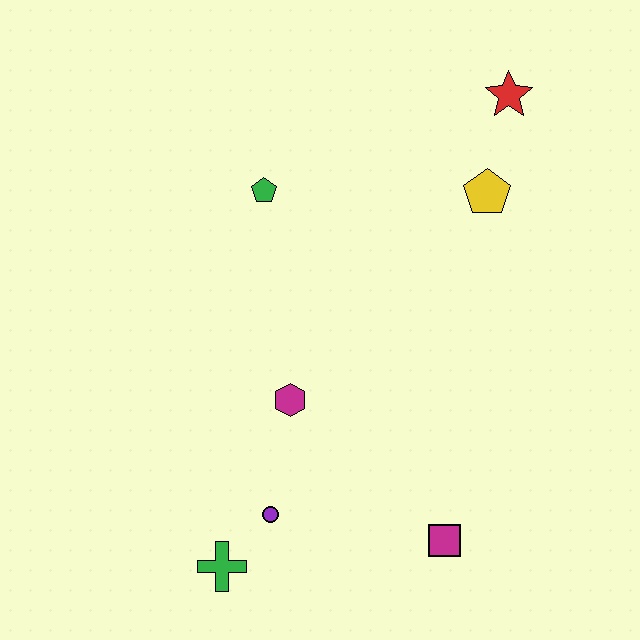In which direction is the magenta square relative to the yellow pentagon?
The magenta square is below the yellow pentagon.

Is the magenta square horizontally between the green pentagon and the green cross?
No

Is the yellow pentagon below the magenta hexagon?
No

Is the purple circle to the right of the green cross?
Yes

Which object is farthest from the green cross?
The red star is farthest from the green cross.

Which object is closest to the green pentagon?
The magenta hexagon is closest to the green pentagon.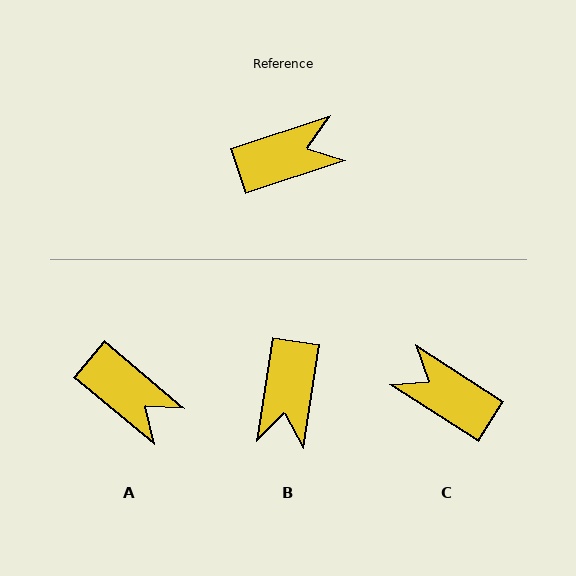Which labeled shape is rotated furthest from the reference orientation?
C, about 129 degrees away.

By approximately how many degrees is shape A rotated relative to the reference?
Approximately 58 degrees clockwise.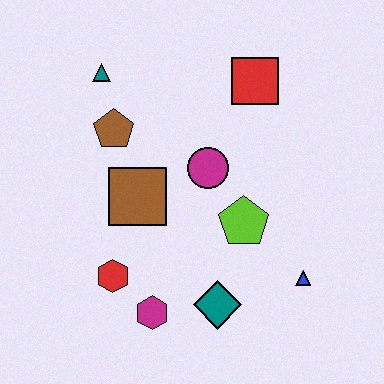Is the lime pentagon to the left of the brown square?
No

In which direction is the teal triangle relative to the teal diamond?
The teal triangle is above the teal diamond.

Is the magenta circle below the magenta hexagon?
No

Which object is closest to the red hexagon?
The magenta hexagon is closest to the red hexagon.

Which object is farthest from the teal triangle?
The blue triangle is farthest from the teal triangle.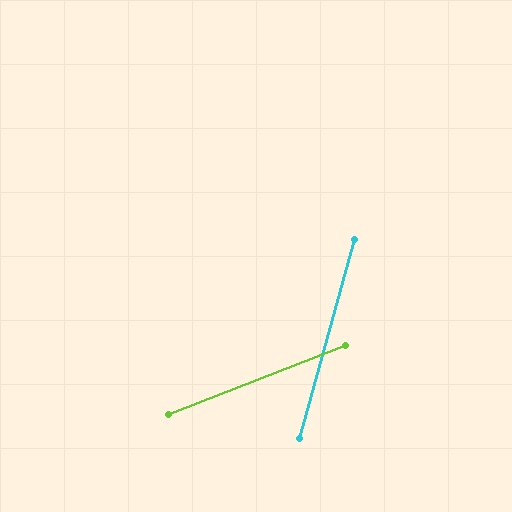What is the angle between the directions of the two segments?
Approximately 53 degrees.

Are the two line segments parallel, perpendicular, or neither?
Neither parallel nor perpendicular — they differ by about 53°.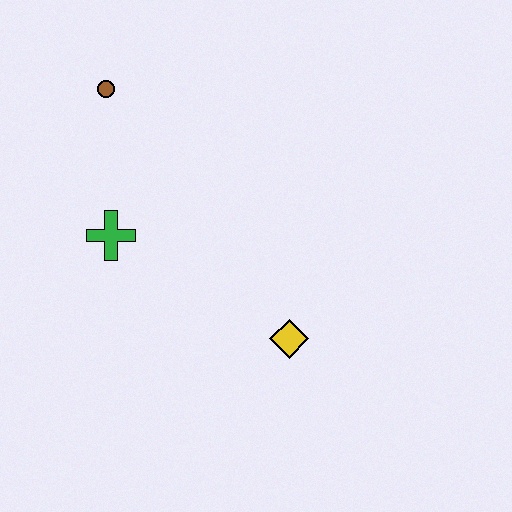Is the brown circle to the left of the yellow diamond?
Yes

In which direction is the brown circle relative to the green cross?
The brown circle is above the green cross.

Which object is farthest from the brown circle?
The yellow diamond is farthest from the brown circle.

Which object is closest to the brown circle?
The green cross is closest to the brown circle.